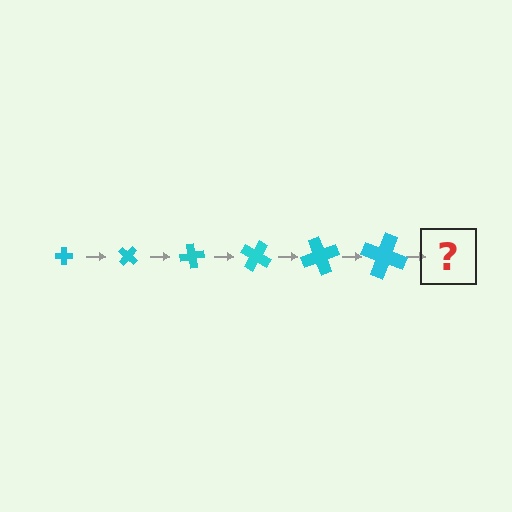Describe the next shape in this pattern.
It should be a cross, larger than the previous one and rotated 240 degrees from the start.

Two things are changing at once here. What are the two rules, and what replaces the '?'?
The two rules are that the cross grows larger each step and it rotates 40 degrees each step. The '?' should be a cross, larger than the previous one and rotated 240 degrees from the start.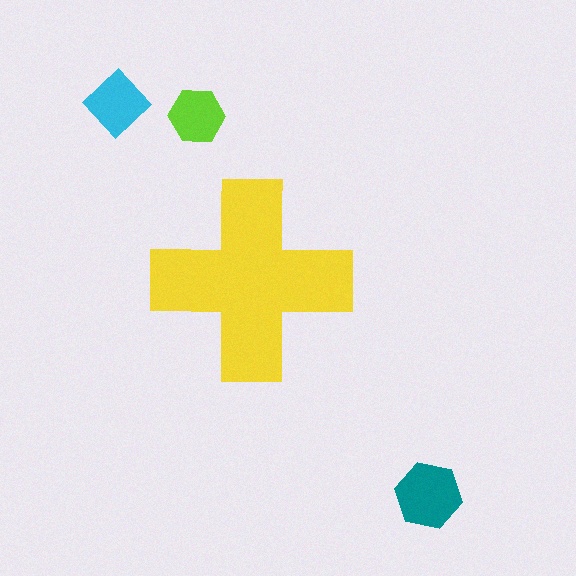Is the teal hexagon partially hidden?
No, the teal hexagon is fully visible.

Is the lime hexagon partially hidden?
No, the lime hexagon is fully visible.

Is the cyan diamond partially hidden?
No, the cyan diamond is fully visible.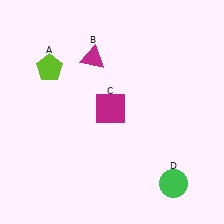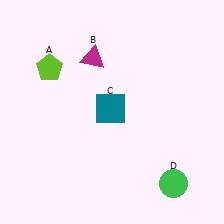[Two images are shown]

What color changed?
The square (C) changed from magenta in Image 1 to teal in Image 2.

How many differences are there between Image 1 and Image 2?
There is 1 difference between the two images.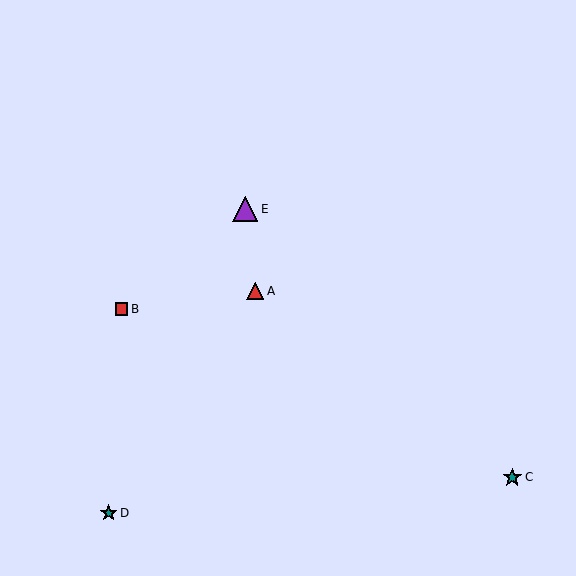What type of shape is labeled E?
Shape E is a purple triangle.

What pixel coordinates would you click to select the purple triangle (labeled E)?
Click at (245, 209) to select the purple triangle E.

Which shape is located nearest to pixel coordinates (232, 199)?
The purple triangle (labeled E) at (245, 209) is nearest to that location.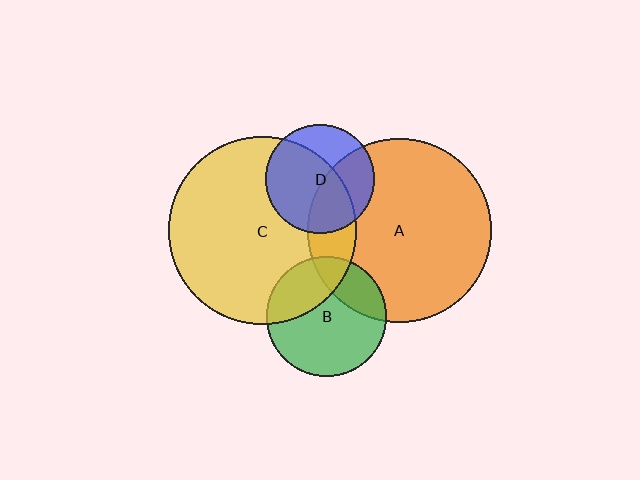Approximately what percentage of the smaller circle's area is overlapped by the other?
Approximately 60%.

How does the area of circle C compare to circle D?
Approximately 3.0 times.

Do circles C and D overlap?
Yes.